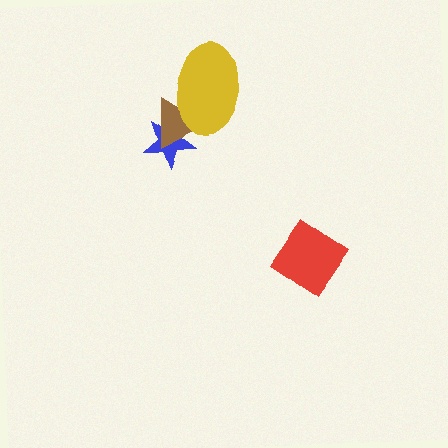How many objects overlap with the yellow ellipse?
2 objects overlap with the yellow ellipse.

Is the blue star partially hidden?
Yes, it is partially covered by another shape.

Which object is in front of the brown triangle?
The yellow ellipse is in front of the brown triangle.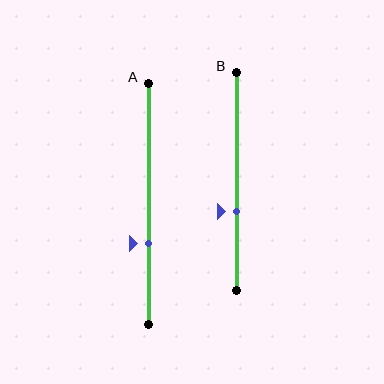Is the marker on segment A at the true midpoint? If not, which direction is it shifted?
No, the marker on segment A is shifted downward by about 17% of the segment length.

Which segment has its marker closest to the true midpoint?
Segment B has its marker closest to the true midpoint.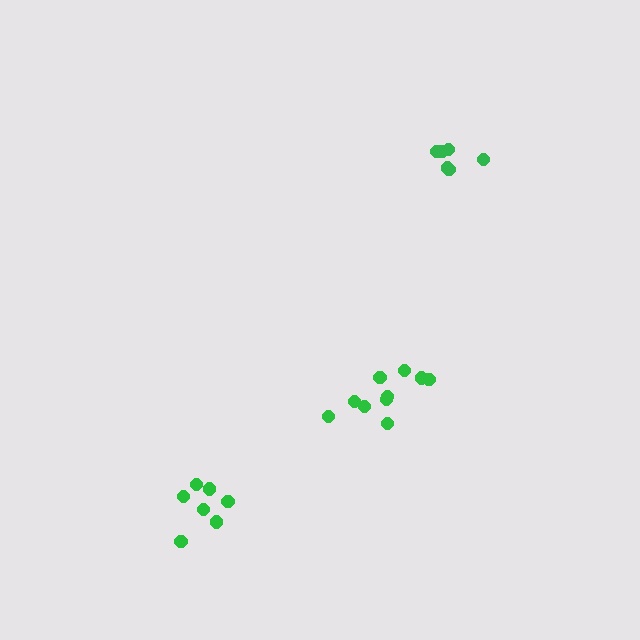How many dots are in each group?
Group 1: 7 dots, Group 2: 10 dots, Group 3: 6 dots (23 total).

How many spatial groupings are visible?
There are 3 spatial groupings.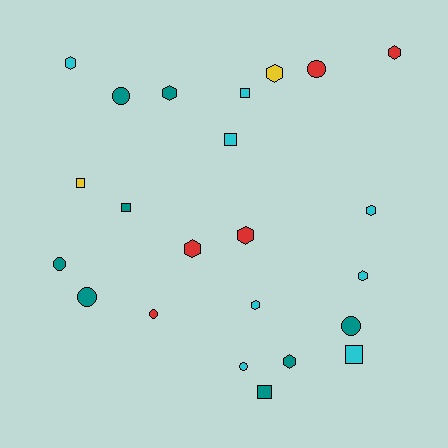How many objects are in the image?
There are 23 objects.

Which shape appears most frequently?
Hexagon, with 10 objects.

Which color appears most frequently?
Cyan, with 8 objects.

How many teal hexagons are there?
There are 2 teal hexagons.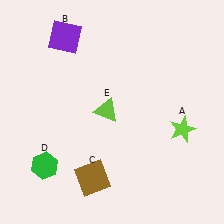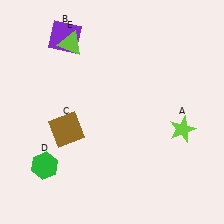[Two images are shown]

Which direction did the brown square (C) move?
The brown square (C) moved up.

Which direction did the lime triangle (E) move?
The lime triangle (E) moved up.